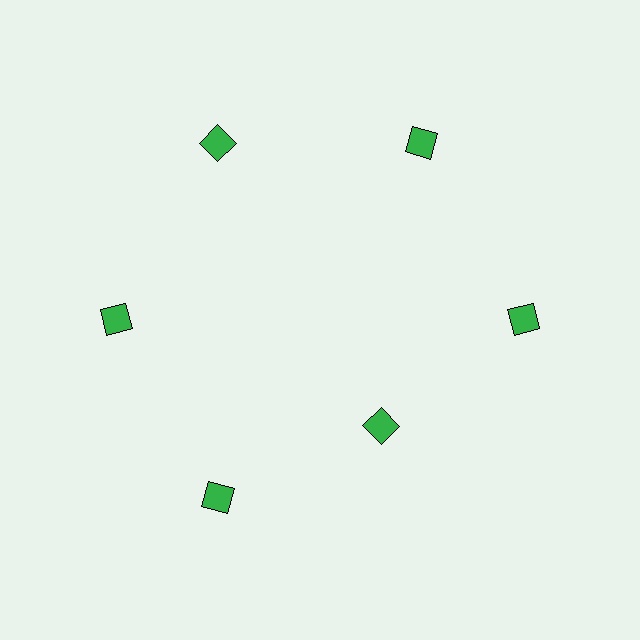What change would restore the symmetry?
The symmetry would be restored by moving it outward, back onto the ring so that all 6 diamonds sit at equal angles and equal distance from the center.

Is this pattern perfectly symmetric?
No. The 6 green diamonds are arranged in a ring, but one element near the 5 o'clock position is pulled inward toward the center, breaking the 6-fold rotational symmetry.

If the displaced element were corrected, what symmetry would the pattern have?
It would have 6-fold rotational symmetry — the pattern would map onto itself every 60 degrees.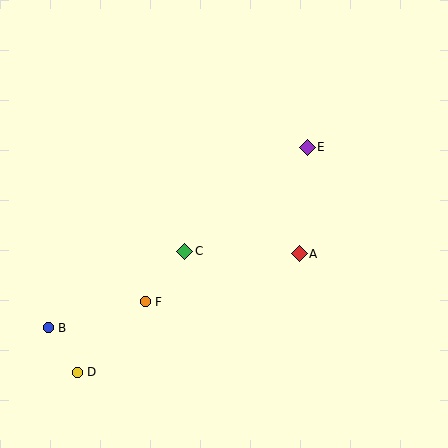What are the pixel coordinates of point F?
Point F is at (145, 302).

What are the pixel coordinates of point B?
Point B is at (48, 328).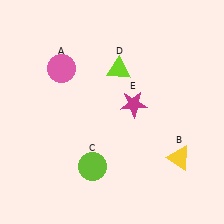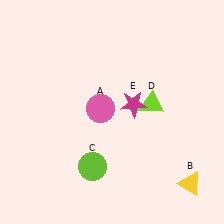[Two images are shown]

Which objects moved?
The objects that moved are: the pink circle (A), the yellow triangle (B), the lime triangle (D).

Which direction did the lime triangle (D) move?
The lime triangle (D) moved down.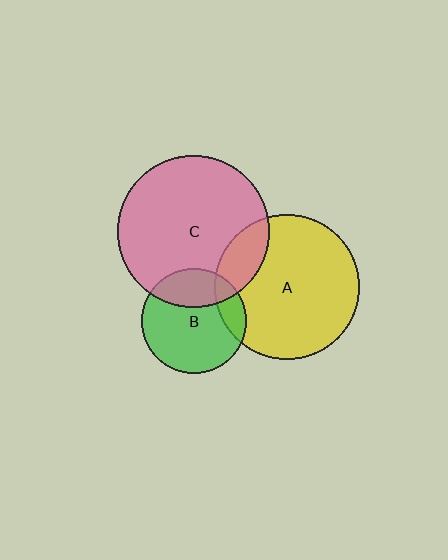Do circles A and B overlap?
Yes.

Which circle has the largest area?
Circle C (pink).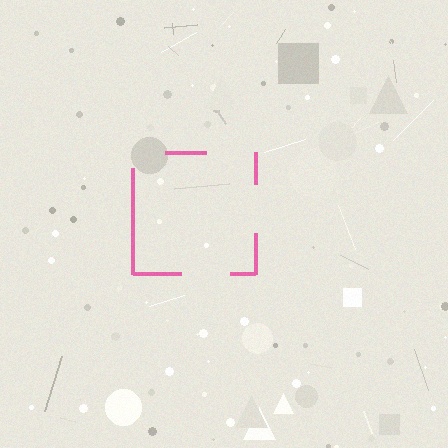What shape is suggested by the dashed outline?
The dashed outline suggests a square.